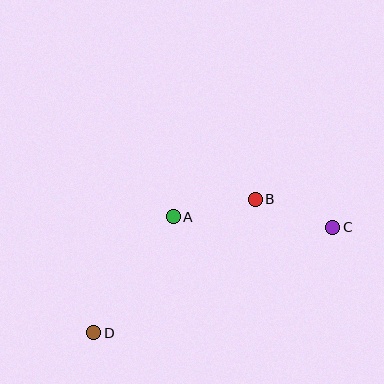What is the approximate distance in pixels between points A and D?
The distance between A and D is approximately 141 pixels.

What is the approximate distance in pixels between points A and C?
The distance between A and C is approximately 160 pixels.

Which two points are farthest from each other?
Points C and D are farthest from each other.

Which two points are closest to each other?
Points B and C are closest to each other.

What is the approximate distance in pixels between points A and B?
The distance between A and B is approximately 84 pixels.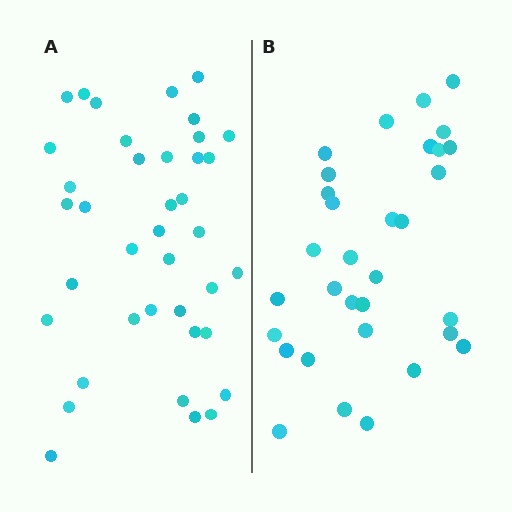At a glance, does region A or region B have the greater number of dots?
Region A (the left region) has more dots.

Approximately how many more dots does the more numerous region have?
Region A has roughly 8 or so more dots than region B.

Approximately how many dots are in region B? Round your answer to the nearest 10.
About 30 dots. (The exact count is 32, which rounds to 30.)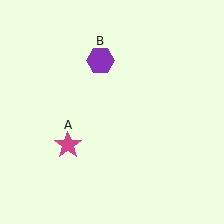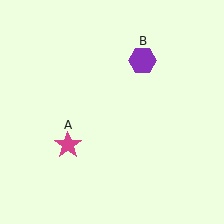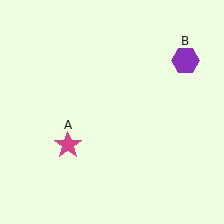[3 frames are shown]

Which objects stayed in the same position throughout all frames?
Magenta star (object A) remained stationary.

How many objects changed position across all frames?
1 object changed position: purple hexagon (object B).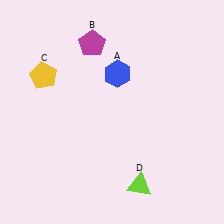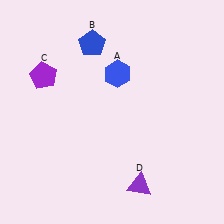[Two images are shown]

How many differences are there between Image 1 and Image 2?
There are 3 differences between the two images.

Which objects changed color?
B changed from magenta to blue. C changed from yellow to purple. D changed from lime to purple.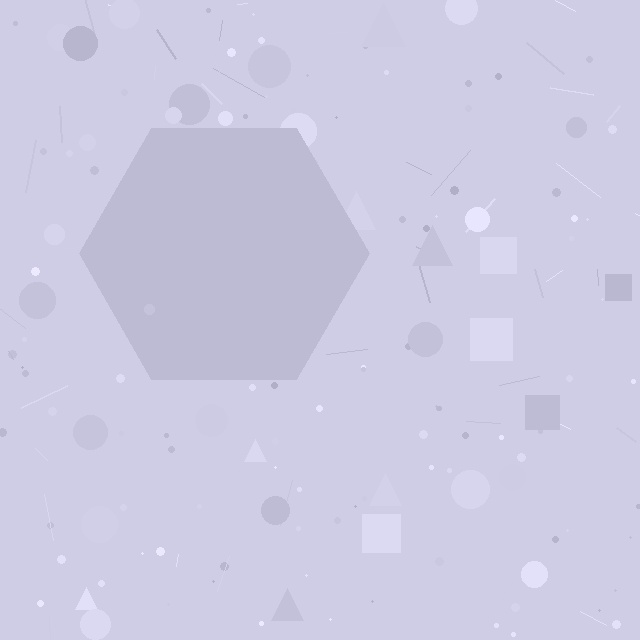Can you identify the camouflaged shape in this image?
The camouflaged shape is a hexagon.